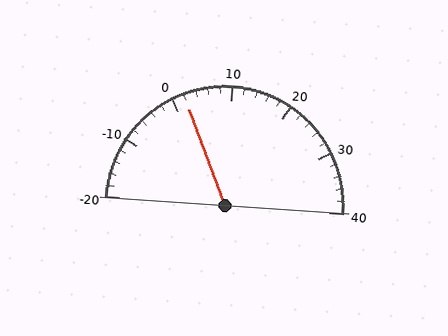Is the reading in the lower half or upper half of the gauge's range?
The reading is in the lower half of the range (-20 to 40).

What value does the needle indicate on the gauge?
The needle indicates approximately 2.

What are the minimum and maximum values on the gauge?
The gauge ranges from -20 to 40.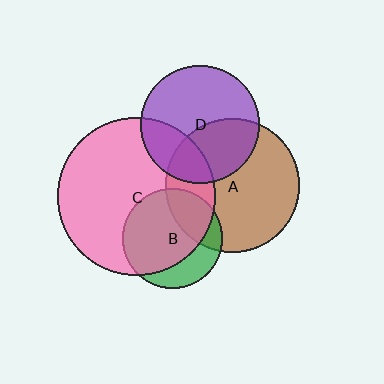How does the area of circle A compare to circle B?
Approximately 1.8 times.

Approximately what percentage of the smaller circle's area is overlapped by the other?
Approximately 25%.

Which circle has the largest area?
Circle C (pink).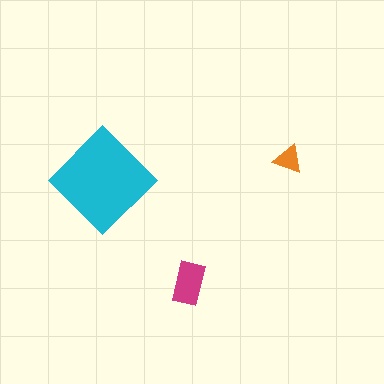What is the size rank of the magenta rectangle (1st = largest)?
2nd.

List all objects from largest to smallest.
The cyan diamond, the magenta rectangle, the orange triangle.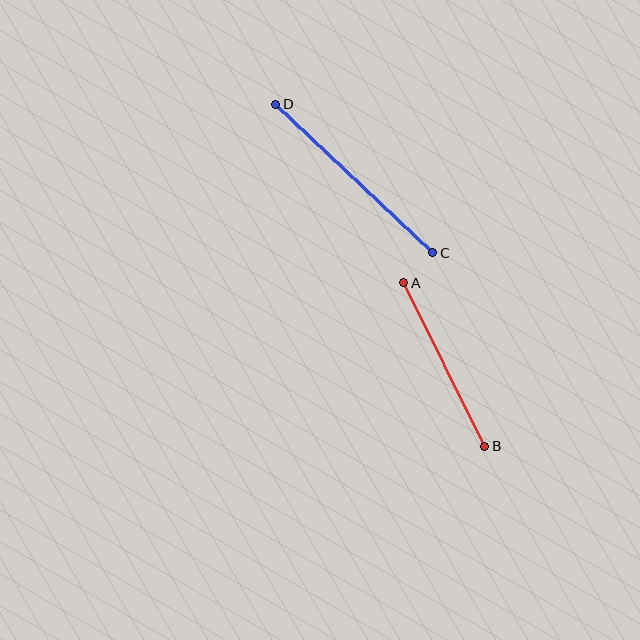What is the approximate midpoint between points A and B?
The midpoint is at approximately (444, 365) pixels.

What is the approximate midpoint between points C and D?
The midpoint is at approximately (354, 178) pixels.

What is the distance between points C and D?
The distance is approximately 216 pixels.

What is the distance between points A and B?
The distance is approximately 183 pixels.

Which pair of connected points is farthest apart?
Points C and D are farthest apart.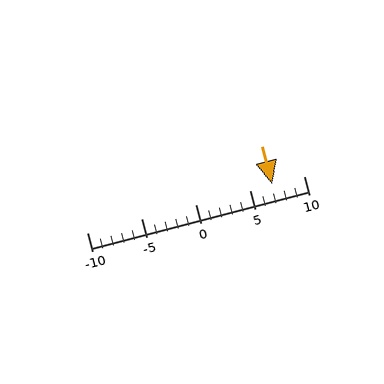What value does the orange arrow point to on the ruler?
The orange arrow points to approximately 7.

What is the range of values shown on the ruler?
The ruler shows values from -10 to 10.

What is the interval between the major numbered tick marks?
The major tick marks are spaced 5 units apart.